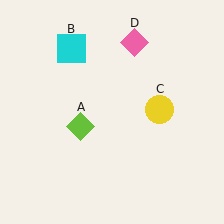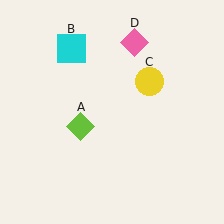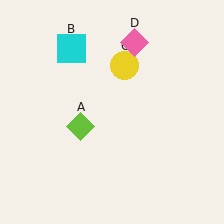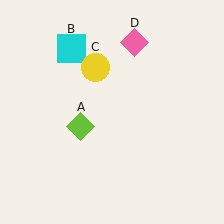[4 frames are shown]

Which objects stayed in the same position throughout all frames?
Lime diamond (object A) and cyan square (object B) and pink diamond (object D) remained stationary.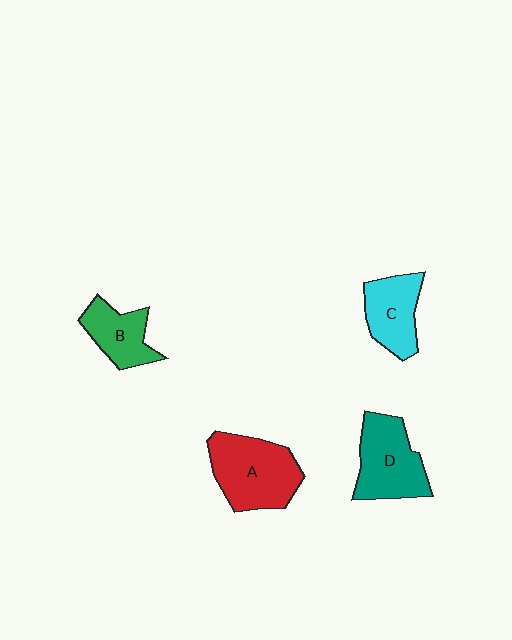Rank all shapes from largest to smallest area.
From largest to smallest: A (red), D (teal), C (cyan), B (green).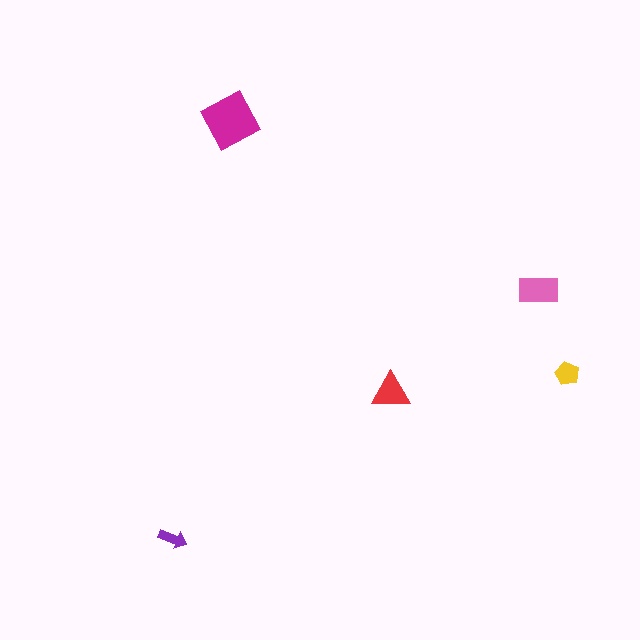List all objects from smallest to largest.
The purple arrow, the yellow pentagon, the red triangle, the pink rectangle, the magenta diamond.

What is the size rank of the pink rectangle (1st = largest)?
2nd.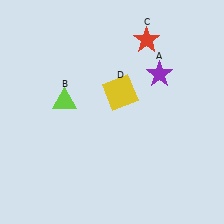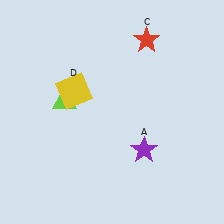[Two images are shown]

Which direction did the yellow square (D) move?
The yellow square (D) moved left.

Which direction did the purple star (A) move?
The purple star (A) moved down.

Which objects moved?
The objects that moved are: the purple star (A), the yellow square (D).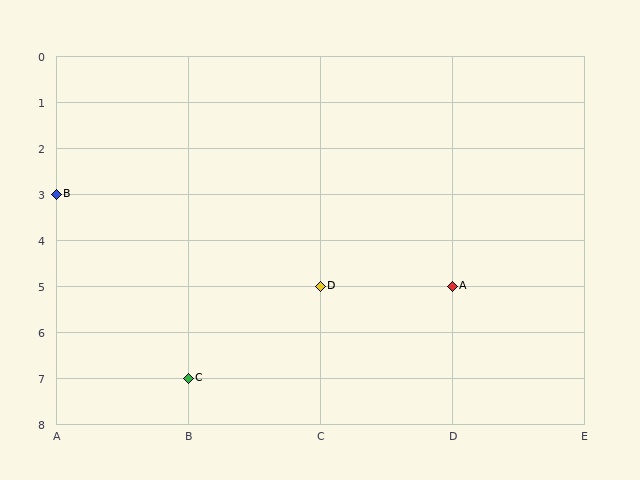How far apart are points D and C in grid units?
Points D and C are 1 column and 2 rows apart (about 2.2 grid units diagonally).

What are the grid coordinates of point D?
Point D is at grid coordinates (C, 5).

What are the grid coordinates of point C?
Point C is at grid coordinates (B, 7).